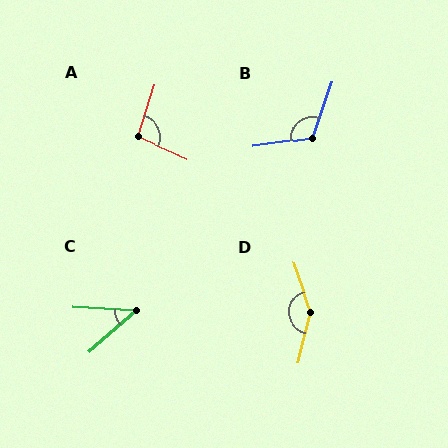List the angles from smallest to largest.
C (44°), A (96°), B (118°), D (147°).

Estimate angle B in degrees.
Approximately 118 degrees.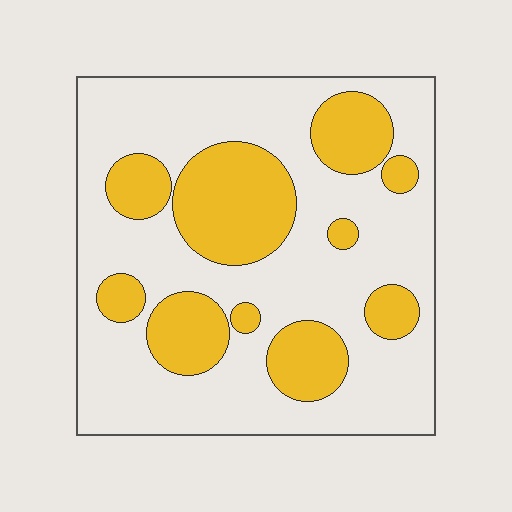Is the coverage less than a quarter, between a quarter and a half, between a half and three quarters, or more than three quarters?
Between a quarter and a half.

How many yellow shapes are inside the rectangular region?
10.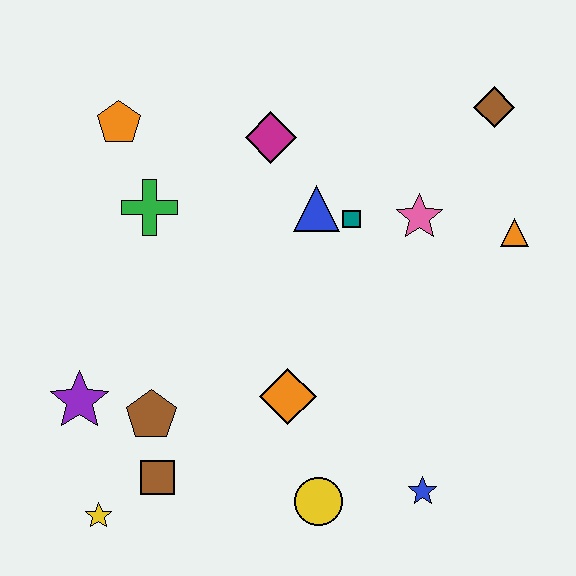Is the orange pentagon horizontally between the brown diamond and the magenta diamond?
No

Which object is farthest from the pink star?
The yellow star is farthest from the pink star.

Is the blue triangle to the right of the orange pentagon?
Yes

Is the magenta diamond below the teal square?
No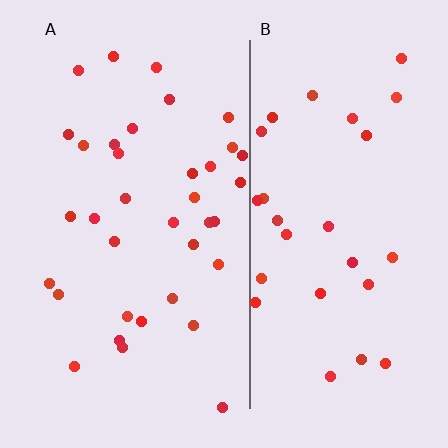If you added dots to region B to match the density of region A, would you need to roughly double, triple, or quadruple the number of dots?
Approximately double.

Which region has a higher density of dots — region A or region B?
A (the left).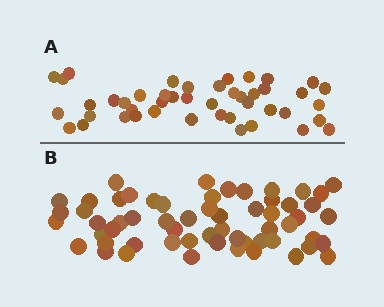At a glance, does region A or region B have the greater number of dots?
Region B (the bottom region) has more dots.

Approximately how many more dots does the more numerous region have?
Region B has approximately 15 more dots than region A.